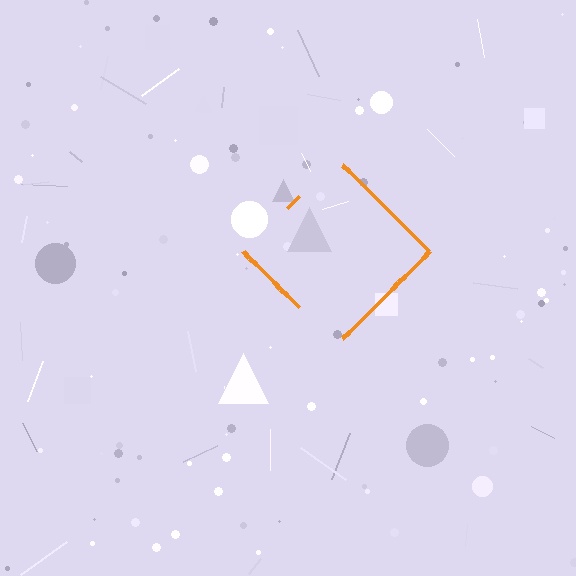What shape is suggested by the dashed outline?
The dashed outline suggests a diamond.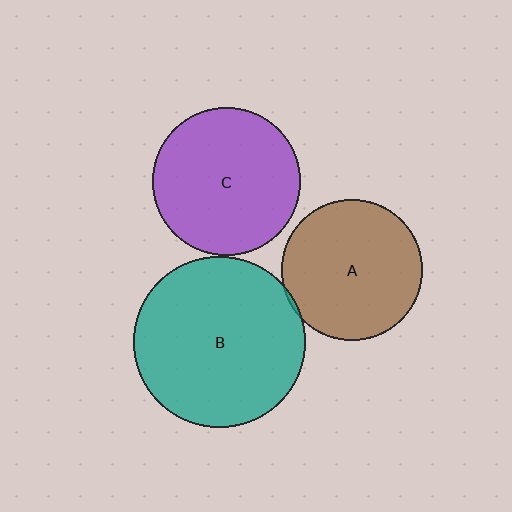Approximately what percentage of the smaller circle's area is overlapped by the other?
Approximately 5%.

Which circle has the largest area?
Circle B (teal).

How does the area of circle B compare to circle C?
Approximately 1.3 times.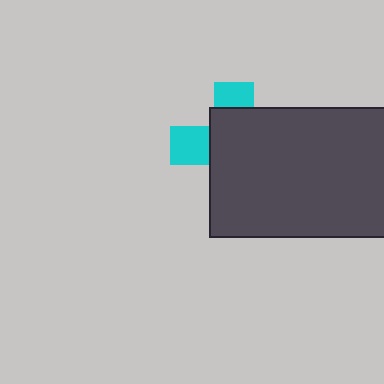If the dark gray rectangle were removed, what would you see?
You would see the complete cyan cross.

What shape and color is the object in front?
The object in front is a dark gray rectangle.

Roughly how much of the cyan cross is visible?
A small part of it is visible (roughly 31%).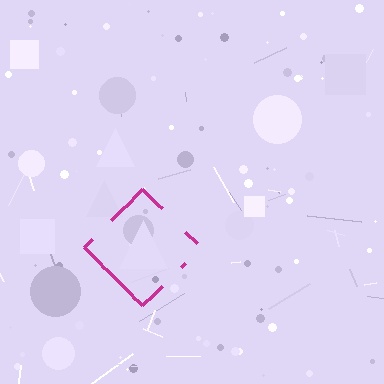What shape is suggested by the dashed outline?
The dashed outline suggests a diamond.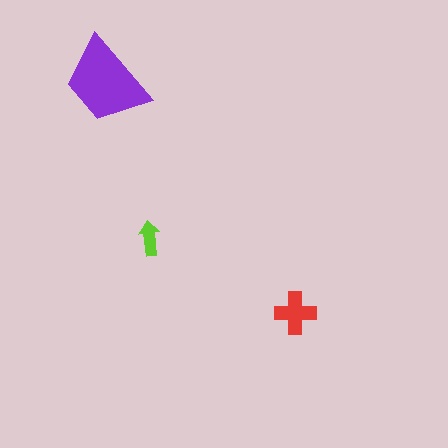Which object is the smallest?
The lime arrow.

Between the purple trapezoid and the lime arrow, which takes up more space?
The purple trapezoid.